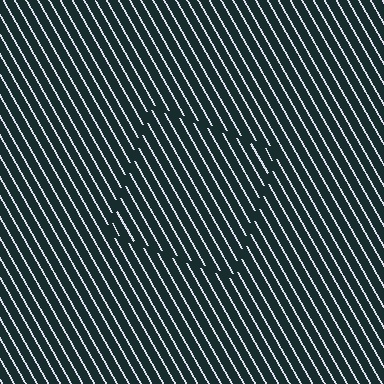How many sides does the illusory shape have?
4 sides — the line-ends trace a square.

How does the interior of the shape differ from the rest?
The interior of the shape contains the same grating, shifted by half a period — the contour is defined by the phase discontinuity where line-ends from the inner and outer gratings abut.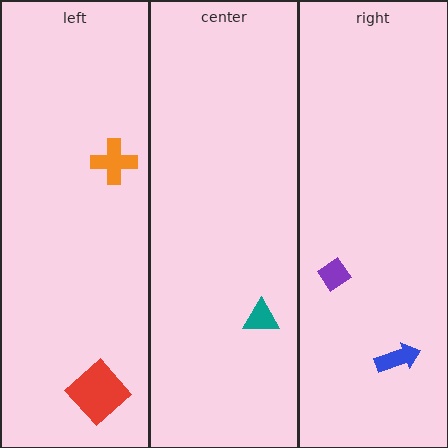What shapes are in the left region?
The orange cross, the red diamond.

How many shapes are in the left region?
2.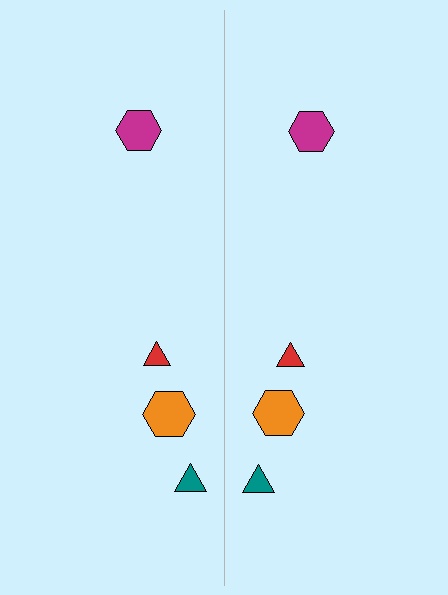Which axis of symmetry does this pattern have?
The pattern has a vertical axis of symmetry running through the center of the image.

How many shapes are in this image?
There are 8 shapes in this image.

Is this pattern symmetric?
Yes, this pattern has bilateral (reflection) symmetry.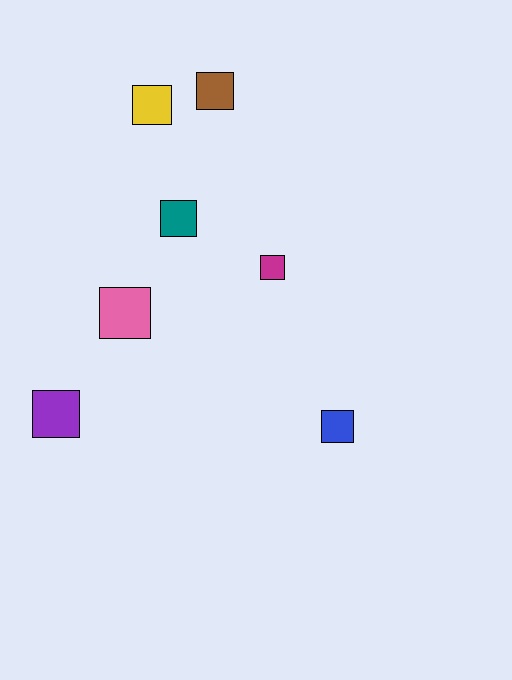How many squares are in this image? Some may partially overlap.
There are 7 squares.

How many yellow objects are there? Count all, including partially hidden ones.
There is 1 yellow object.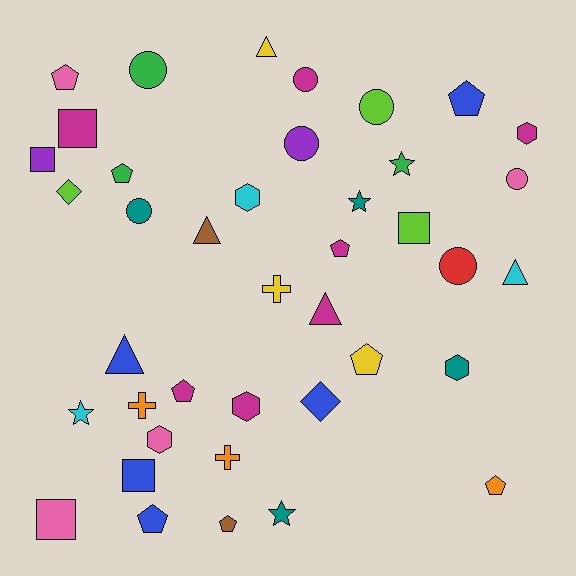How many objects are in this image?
There are 40 objects.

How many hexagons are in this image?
There are 5 hexagons.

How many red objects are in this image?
There is 1 red object.